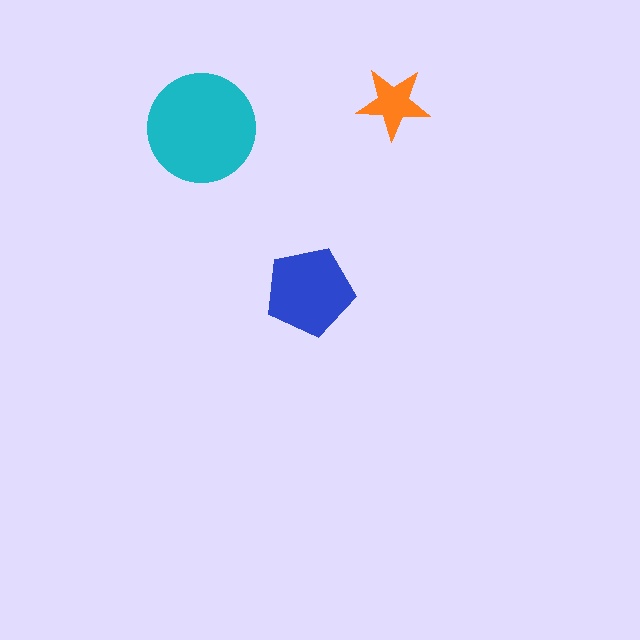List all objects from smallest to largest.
The orange star, the blue pentagon, the cyan circle.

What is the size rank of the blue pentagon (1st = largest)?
2nd.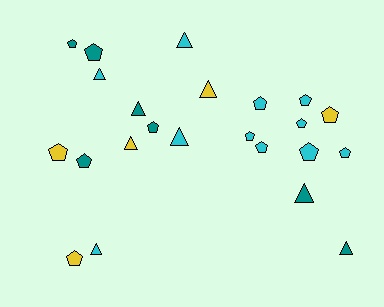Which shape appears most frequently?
Pentagon, with 14 objects.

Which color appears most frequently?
Cyan, with 11 objects.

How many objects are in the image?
There are 23 objects.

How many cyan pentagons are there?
There are 7 cyan pentagons.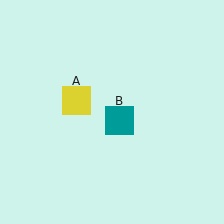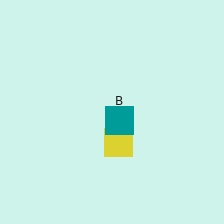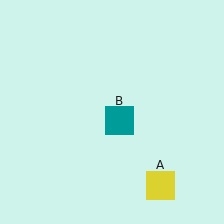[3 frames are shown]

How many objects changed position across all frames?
1 object changed position: yellow square (object A).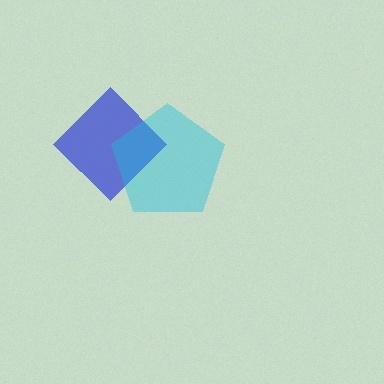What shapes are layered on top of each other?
The layered shapes are: a blue diamond, a cyan pentagon.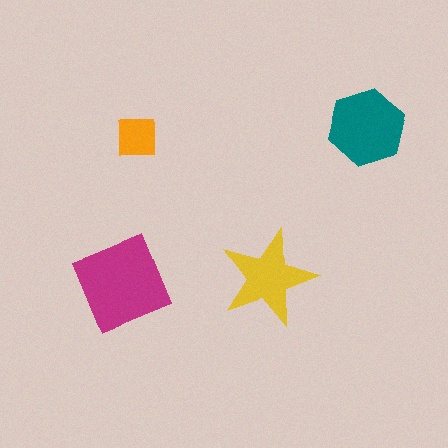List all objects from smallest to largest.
The orange square, the yellow star, the teal hexagon, the magenta diamond.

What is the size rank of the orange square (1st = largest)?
4th.